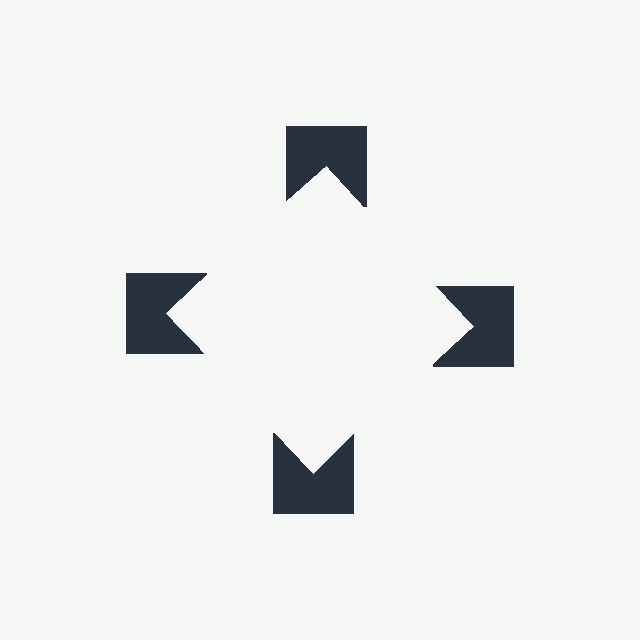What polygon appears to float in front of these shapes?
An illusory square — its edges are inferred from the aligned wedge cuts in the notched squares, not physically drawn.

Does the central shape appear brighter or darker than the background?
It typically appears slightly brighter than the background, even though no actual brightness change is drawn.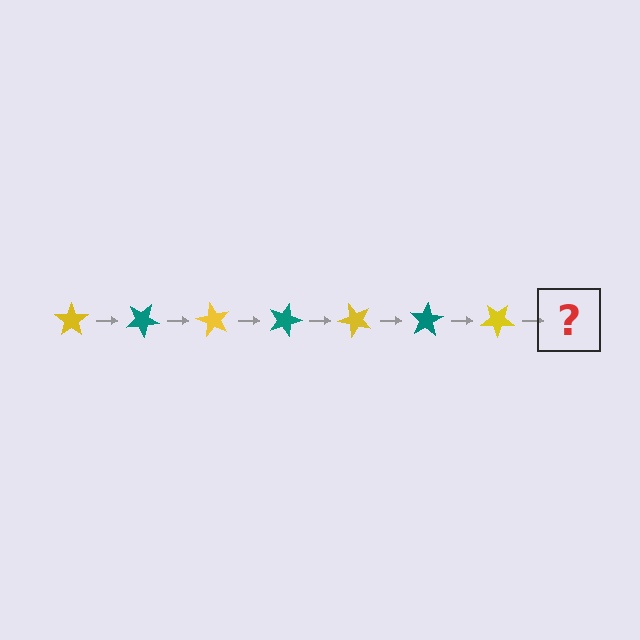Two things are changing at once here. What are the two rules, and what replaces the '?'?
The two rules are that it rotates 30 degrees each step and the color cycles through yellow and teal. The '?' should be a teal star, rotated 210 degrees from the start.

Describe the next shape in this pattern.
It should be a teal star, rotated 210 degrees from the start.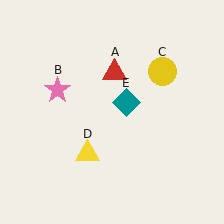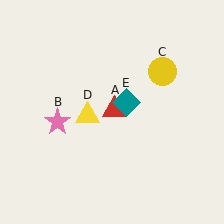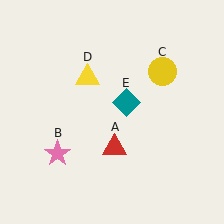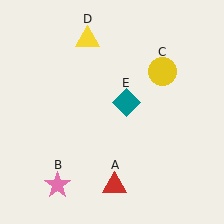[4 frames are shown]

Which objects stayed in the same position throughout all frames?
Yellow circle (object C) and teal diamond (object E) remained stationary.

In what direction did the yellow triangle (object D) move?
The yellow triangle (object D) moved up.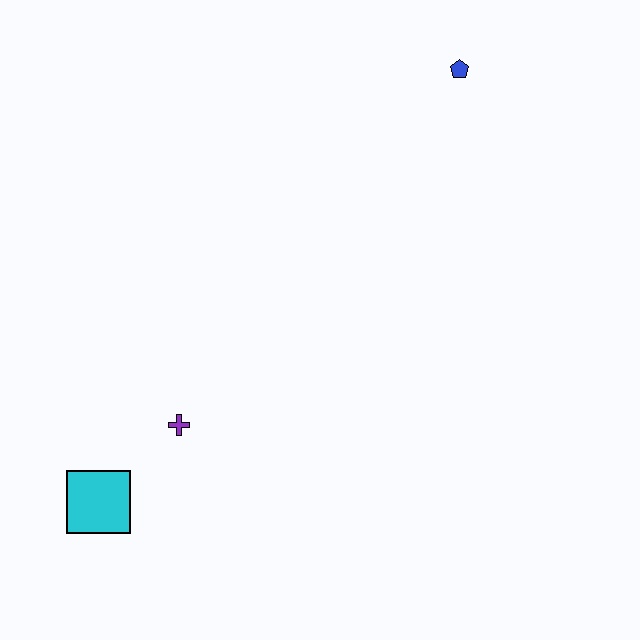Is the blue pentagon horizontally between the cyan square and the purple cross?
No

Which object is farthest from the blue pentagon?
The cyan square is farthest from the blue pentagon.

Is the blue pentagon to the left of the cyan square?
No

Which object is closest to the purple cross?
The cyan square is closest to the purple cross.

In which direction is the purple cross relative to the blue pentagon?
The purple cross is below the blue pentagon.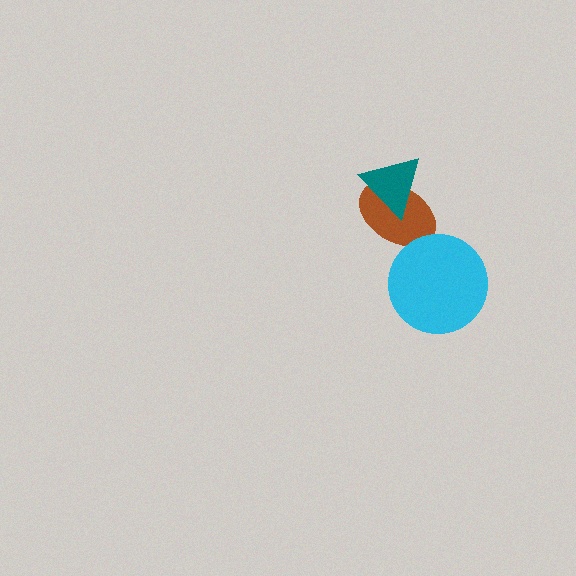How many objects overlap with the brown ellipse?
2 objects overlap with the brown ellipse.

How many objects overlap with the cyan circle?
1 object overlaps with the cyan circle.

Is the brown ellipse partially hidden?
Yes, it is partially covered by another shape.